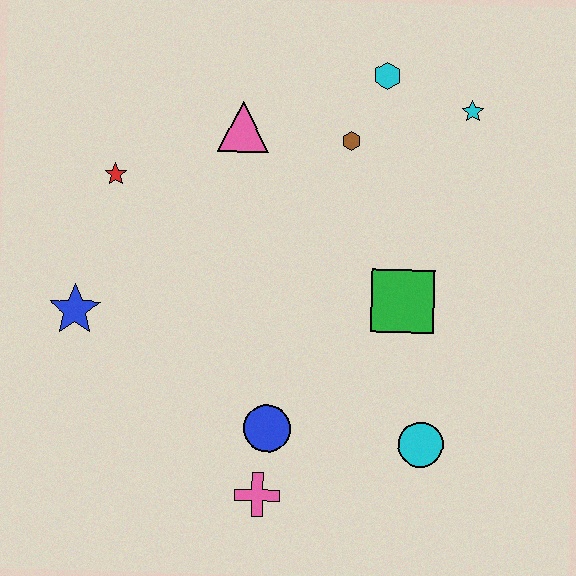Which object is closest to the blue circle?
The pink cross is closest to the blue circle.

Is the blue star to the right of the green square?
No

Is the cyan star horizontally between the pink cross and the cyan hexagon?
No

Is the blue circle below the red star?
Yes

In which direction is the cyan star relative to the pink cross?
The cyan star is above the pink cross.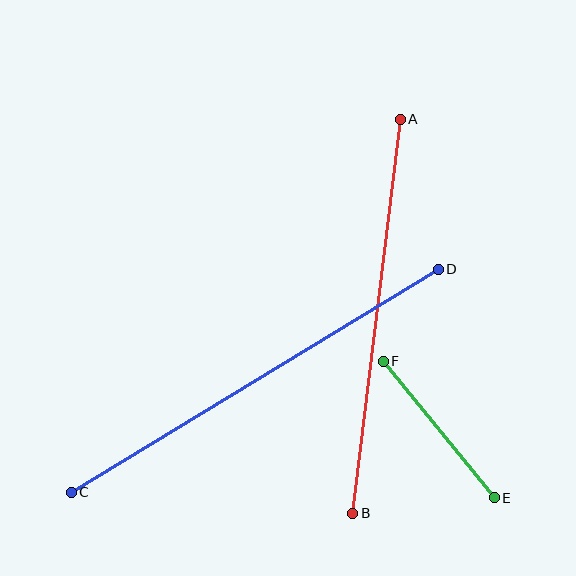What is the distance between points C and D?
The distance is approximately 429 pixels.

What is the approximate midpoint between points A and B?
The midpoint is at approximately (376, 316) pixels.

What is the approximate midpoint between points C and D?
The midpoint is at approximately (255, 381) pixels.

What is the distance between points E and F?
The distance is approximately 176 pixels.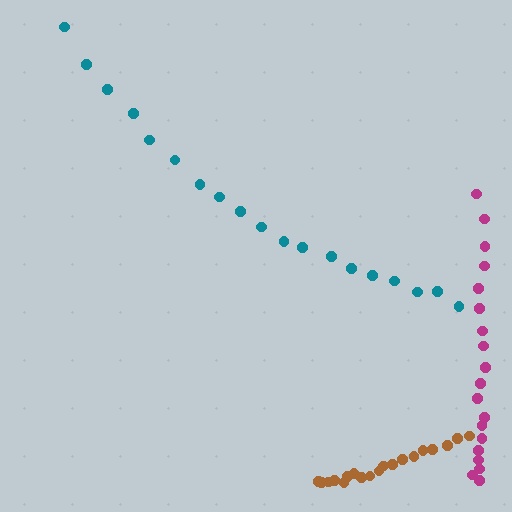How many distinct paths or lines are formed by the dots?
There are 3 distinct paths.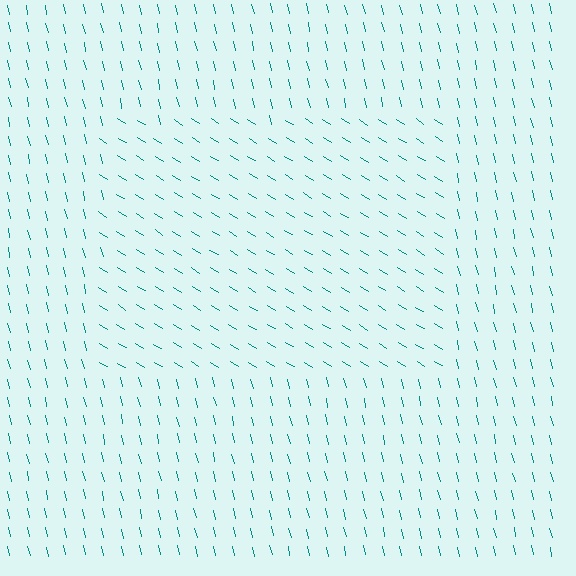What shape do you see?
I see a rectangle.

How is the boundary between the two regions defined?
The boundary is defined purely by a change in line orientation (approximately 45 degrees difference). All lines are the same color and thickness.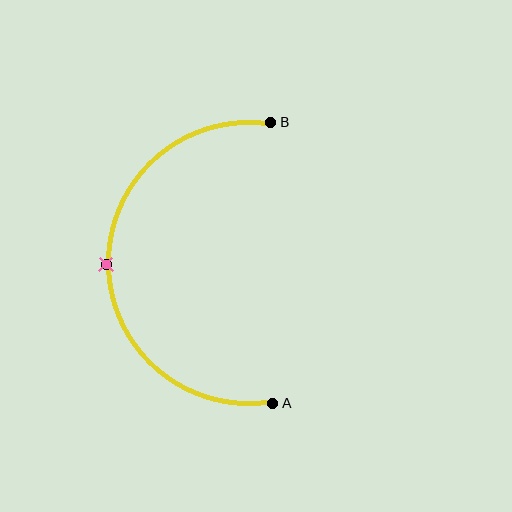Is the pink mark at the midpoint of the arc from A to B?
Yes. The pink mark lies on the arc at equal arc-length from both A and B — it is the arc midpoint.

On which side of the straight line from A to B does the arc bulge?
The arc bulges to the left of the straight line connecting A and B.